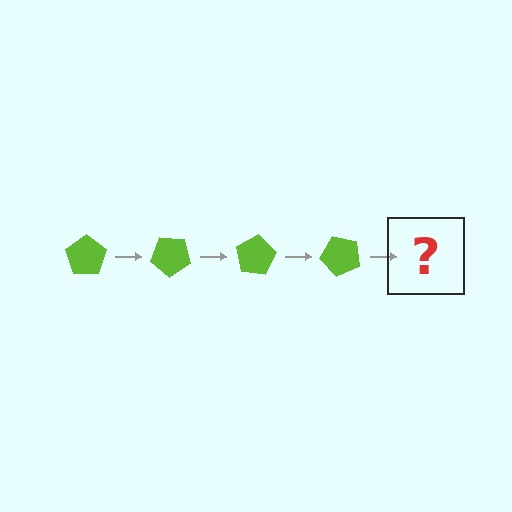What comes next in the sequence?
The next element should be a lime pentagon rotated 160 degrees.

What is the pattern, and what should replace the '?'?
The pattern is that the pentagon rotates 40 degrees each step. The '?' should be a lime pentagon rotated 160 degrees.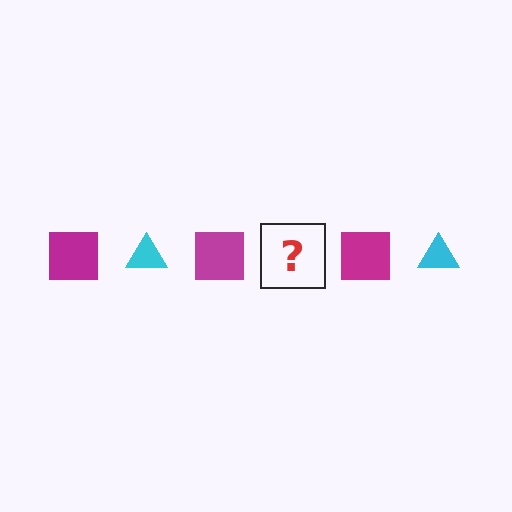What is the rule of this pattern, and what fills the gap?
The rule is that the pattern alternates between magenta square and cyan triangle. The gap should be filled with a cyan triangle.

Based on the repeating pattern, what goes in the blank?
The blank should be a cyan triangle.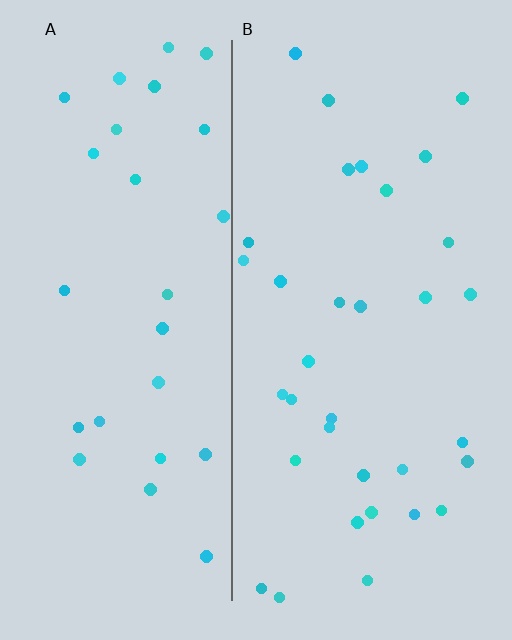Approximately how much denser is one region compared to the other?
Approximately 1.2× — region B over region A.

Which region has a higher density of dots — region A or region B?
B (the right).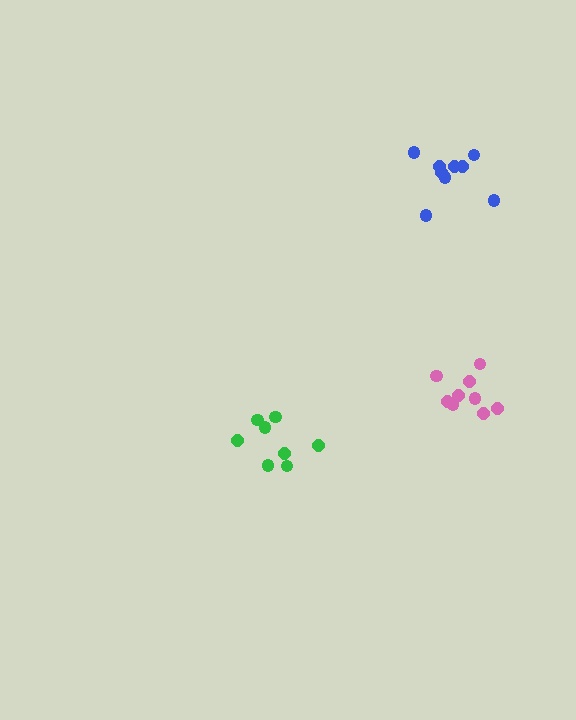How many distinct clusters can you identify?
There are 3 distinct clusters.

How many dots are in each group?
Group 1: 9 dots, Group 2: 8 dots, Group 3: 9 dots (26 total).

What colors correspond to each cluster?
The clusters are colored: pink, green, blue.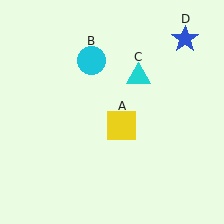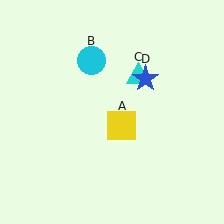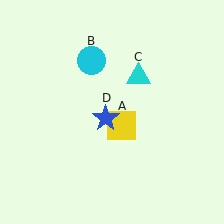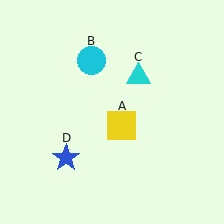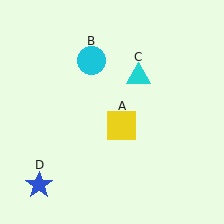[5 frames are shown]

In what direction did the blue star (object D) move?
The blue star (object D) moved down and to the left.